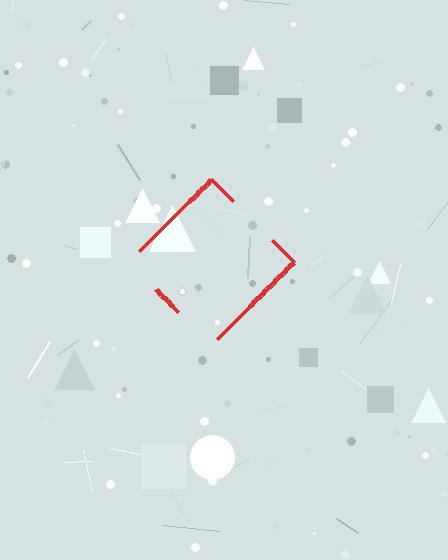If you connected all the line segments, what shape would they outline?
They would outline a diamond.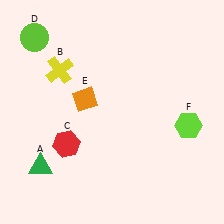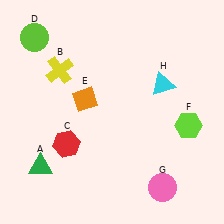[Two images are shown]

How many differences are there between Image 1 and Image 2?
There are 2 differences between the two images.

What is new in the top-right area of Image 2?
A cyan triangle (H) was added in the top-right area of Image 2.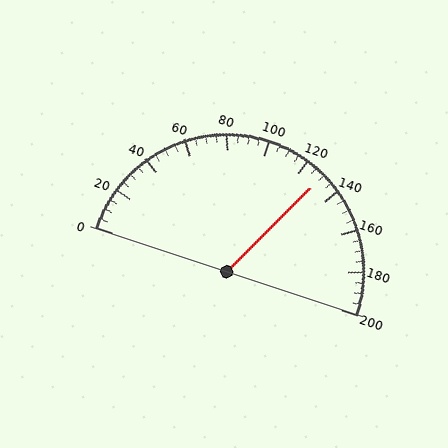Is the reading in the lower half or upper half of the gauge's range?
The reading is in the upper half of the range (0 to 200).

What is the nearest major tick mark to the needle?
The nearest major tick mark is 120.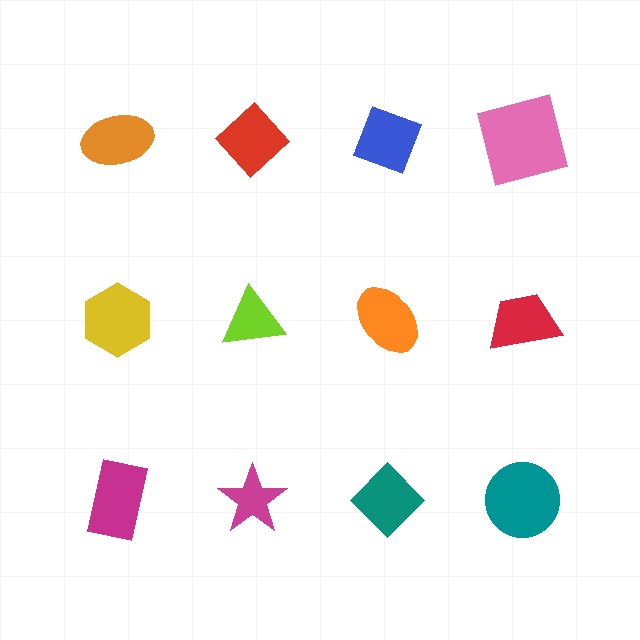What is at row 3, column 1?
A magenta rectangle.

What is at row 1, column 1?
An orange ellipse.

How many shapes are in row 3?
4 shapes.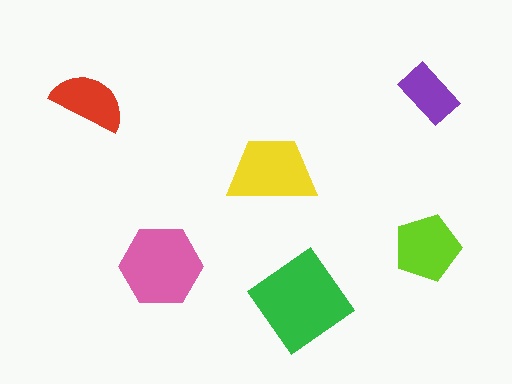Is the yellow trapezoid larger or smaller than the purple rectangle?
Larger.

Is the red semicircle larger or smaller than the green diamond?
Smaller.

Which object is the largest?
The green diamond.